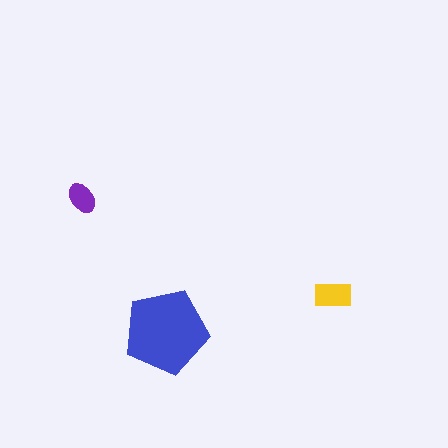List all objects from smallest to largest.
The purple ellipse, the yellow rectangle, the blue pentagon.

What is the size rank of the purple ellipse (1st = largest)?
3rd.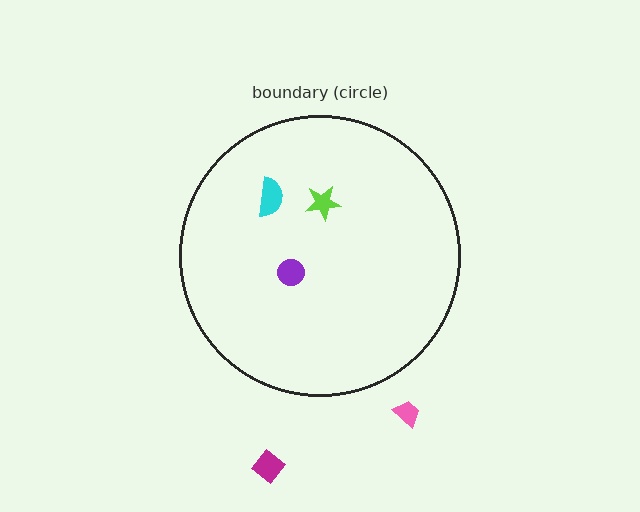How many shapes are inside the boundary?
3 inside, 2 outside.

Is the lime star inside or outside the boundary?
Inside.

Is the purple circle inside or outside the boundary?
Inside.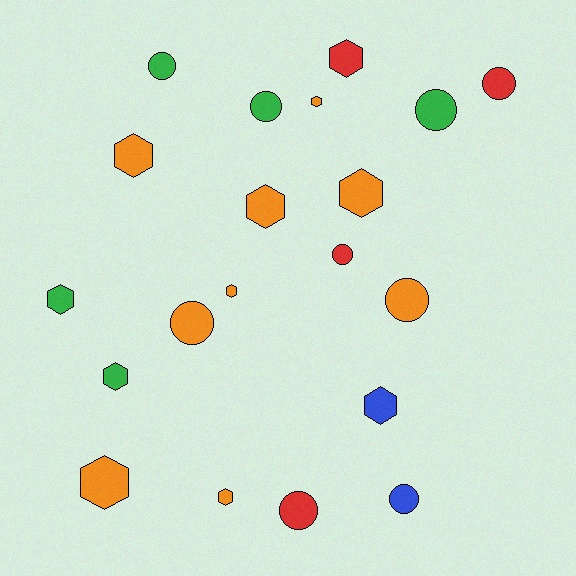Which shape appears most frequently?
Hexagon, with 11 objects.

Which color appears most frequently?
Orange, with 9 objects.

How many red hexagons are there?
There is 1 red hexagon.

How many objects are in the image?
There are 20 objects.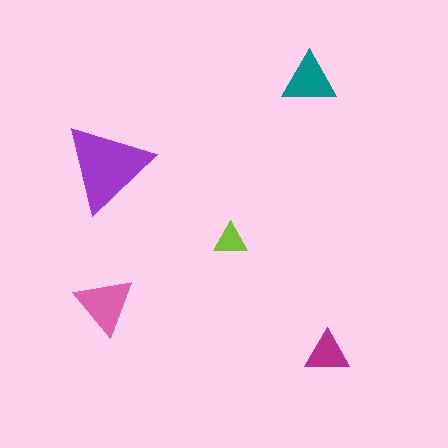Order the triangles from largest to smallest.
the purple one, the pink one, the teal one, the magenta one, the lime one.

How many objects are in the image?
There are 5 objects in the image.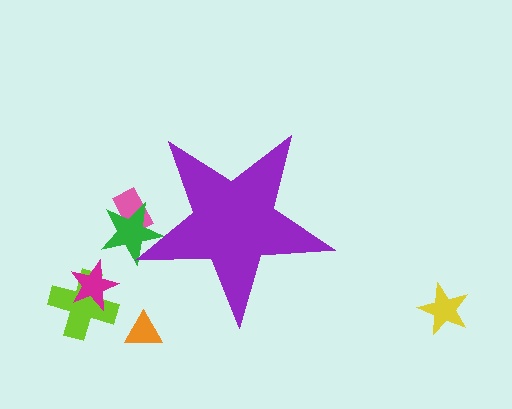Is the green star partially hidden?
Yes, the green star is partially hidden behind the purple star.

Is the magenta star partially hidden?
No, the magenta star is fully visible.